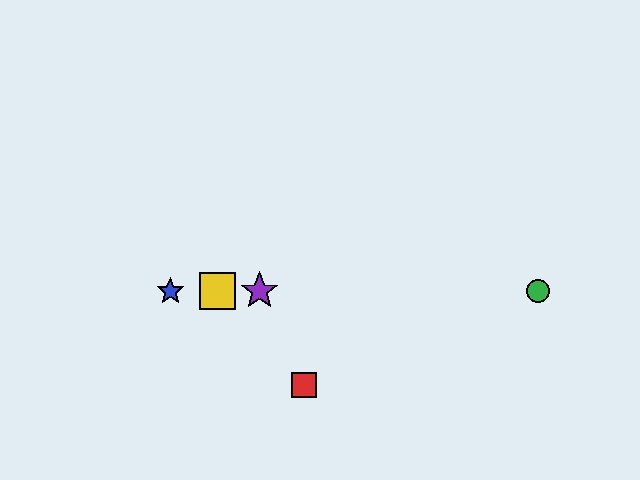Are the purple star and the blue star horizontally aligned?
Yes, both are at y≈291.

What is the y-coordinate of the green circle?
The green circle is at y≈291.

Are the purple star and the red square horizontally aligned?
No, the purple star is at y≈291 and the red square is at y≈385.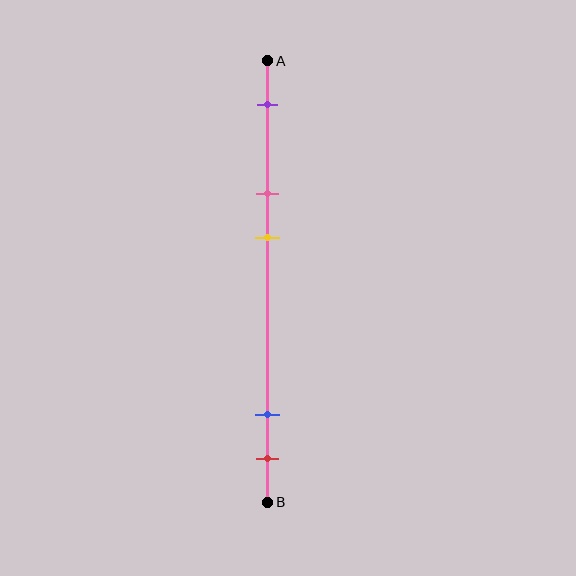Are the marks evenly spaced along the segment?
No, the marks are not evenly spaced.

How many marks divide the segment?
There are 5 marks dividing the segment.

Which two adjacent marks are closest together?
The blue and red marks are the closest adjacent pair.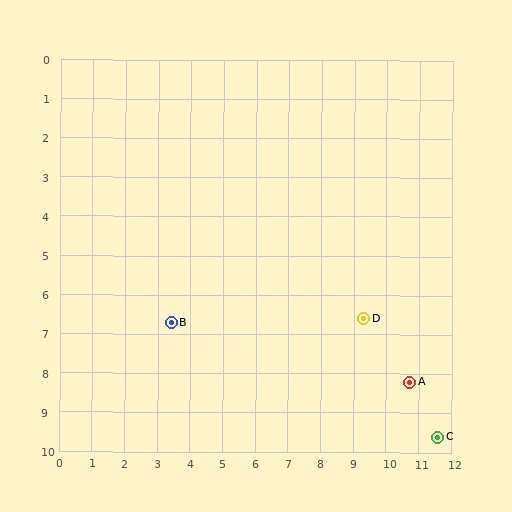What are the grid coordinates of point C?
Point C is at approximately (11.6, 9.6).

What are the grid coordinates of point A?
Point A is at approximately (10.7, 8.2).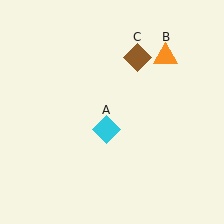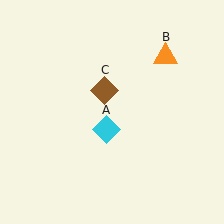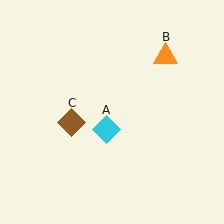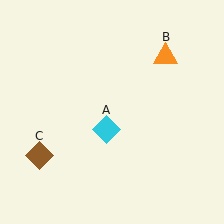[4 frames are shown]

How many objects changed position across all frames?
1 object changed position: brown diamond (object C).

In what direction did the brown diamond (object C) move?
The brown diamond (object C) moved down and to the left.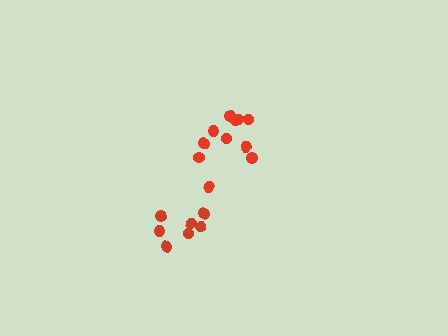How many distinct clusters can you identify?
There are 2 distinct clusters.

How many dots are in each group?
Group 1: 11 dots, Group 2: 7 dots (18 total).